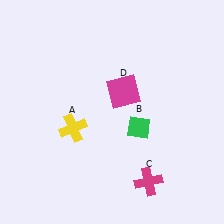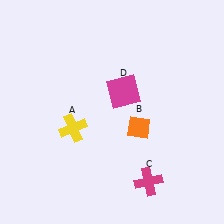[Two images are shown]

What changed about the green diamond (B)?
In Image 1, B is green. In Image 2, it changed to orange.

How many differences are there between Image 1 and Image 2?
There is 1 difference between the two images.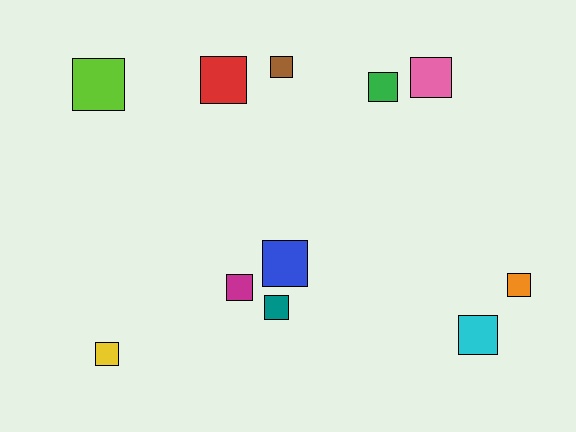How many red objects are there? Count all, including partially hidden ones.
There is 1 red object.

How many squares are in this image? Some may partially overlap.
There are 11 squares.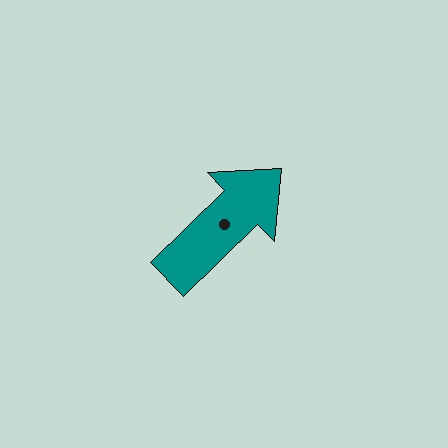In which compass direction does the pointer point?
Northeast.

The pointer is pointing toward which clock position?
Roughly 2 o'clock.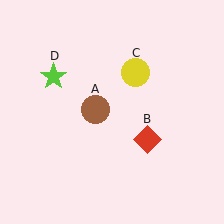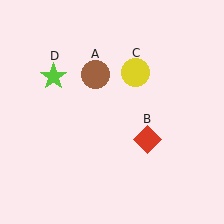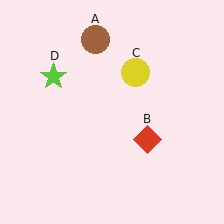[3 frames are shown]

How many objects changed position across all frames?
1 object changed position: brown circle (object A).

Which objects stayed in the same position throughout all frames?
Red diamond (object B) and yellow circle (object C) and lime star (object D) remained stationary.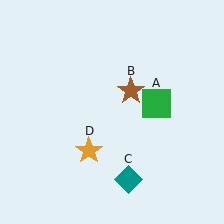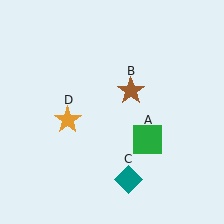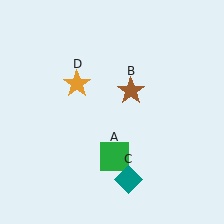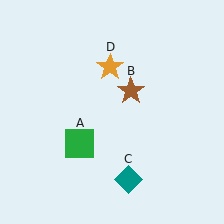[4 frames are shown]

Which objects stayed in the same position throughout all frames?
Brown star (object B) and teal diamond (object C) remained stationary.